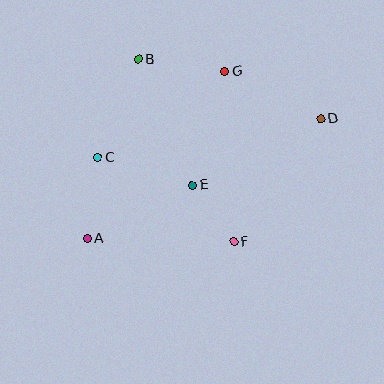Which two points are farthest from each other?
Points A and D are farthest from each other.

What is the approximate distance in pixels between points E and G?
The distance between E and G is approximately 118 pixels.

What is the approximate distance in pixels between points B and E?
The distance between B and E is approximately 137 pixels.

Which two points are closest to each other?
Points E and F are closest to each other.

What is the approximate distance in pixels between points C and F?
The distance between C and F is approximately 160 pixels.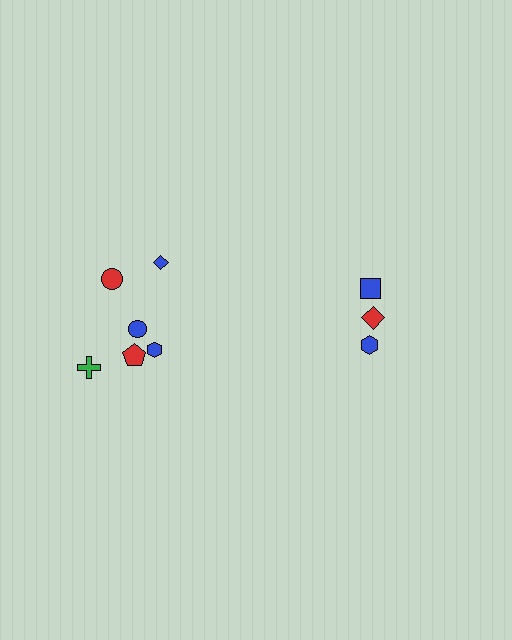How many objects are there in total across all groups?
There are 9 objects.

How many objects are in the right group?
There are 3 objects.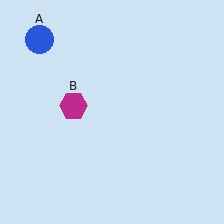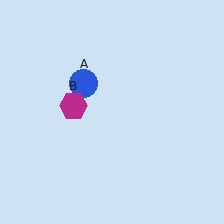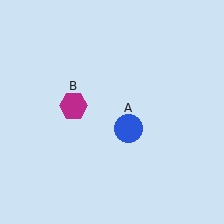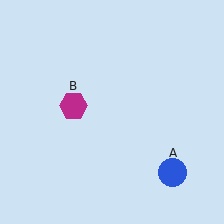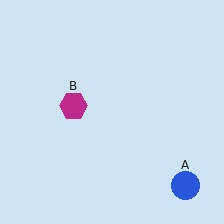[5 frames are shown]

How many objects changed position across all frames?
1 object changed position: blue circle (object A).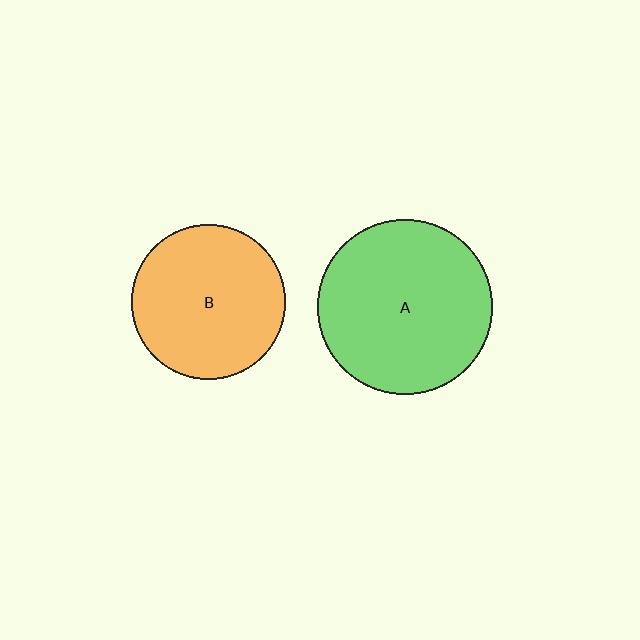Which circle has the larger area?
Circle A (green).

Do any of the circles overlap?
No, none of the circles overlap.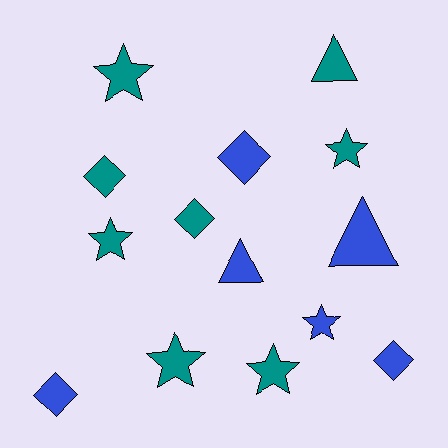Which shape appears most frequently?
Star, with 6 objects.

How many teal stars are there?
There are 5 teal stars.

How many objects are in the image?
There are 14 objects.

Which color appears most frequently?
Teal, with 8 objects.